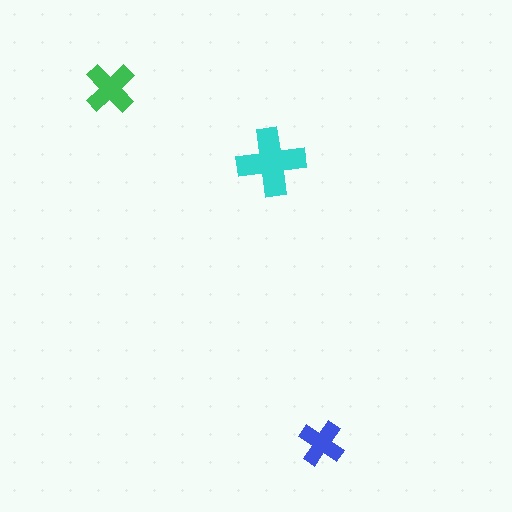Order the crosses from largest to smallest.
the cyan one, the green one, the blue one.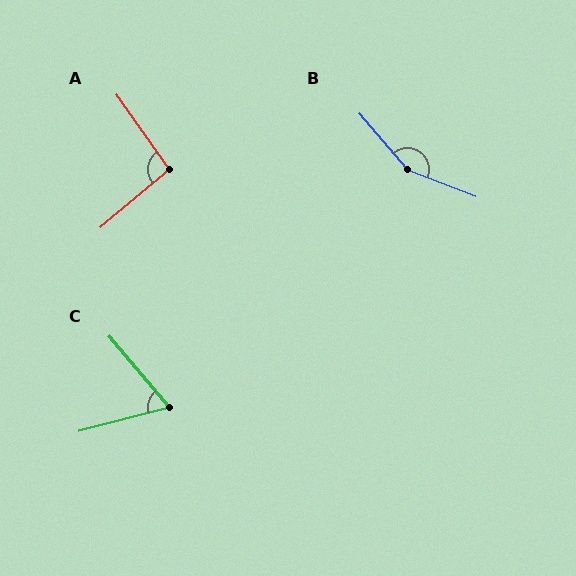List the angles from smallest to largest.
C (64°), A (95°), B (151°).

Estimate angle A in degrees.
Approximately 95 degrees.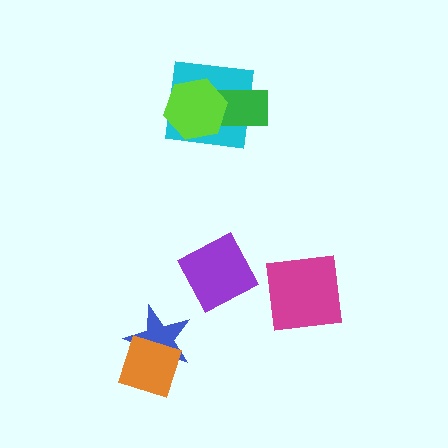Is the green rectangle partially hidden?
Yes, it is partially covered by another shape.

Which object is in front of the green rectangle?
The lime hexagon is in front of the green rectangle.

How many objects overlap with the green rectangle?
2 objects overlap with the green rectangle.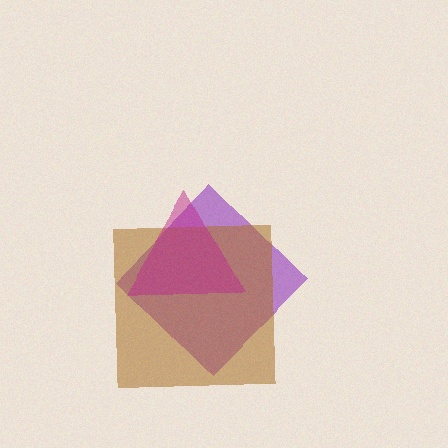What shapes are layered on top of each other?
The layered shapes are: a purple diamond, a brown square, a magenta triangle.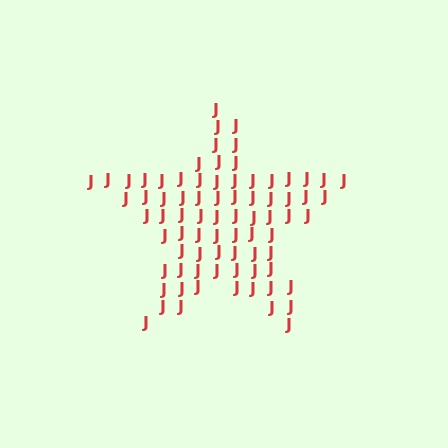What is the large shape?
The large shape is a star.